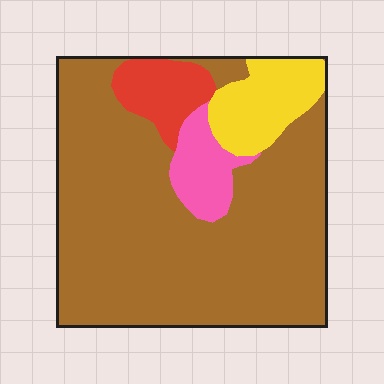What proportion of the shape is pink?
Pink takes up less than a sixth of the shape.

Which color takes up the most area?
Brown, at roughly 75%.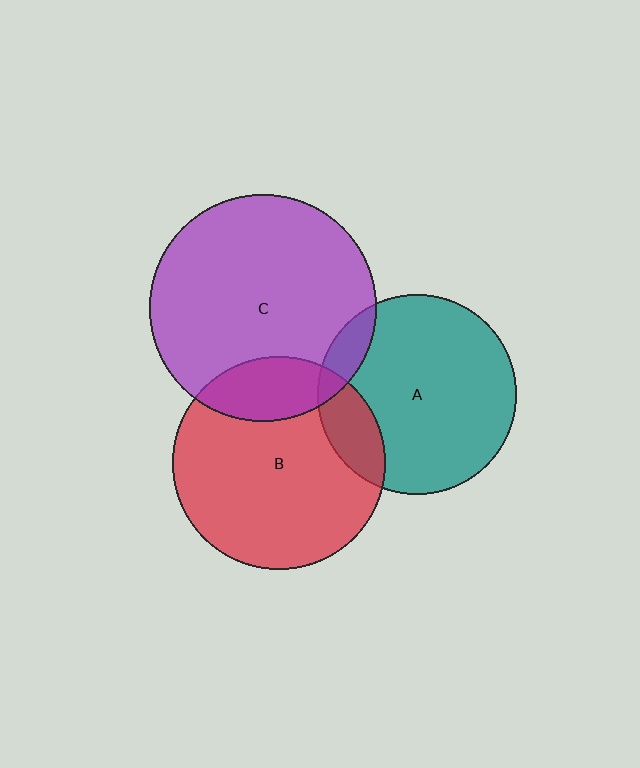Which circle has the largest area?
Circle C (purple).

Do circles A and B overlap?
Yes.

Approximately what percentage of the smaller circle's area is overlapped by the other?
Approximately 15%.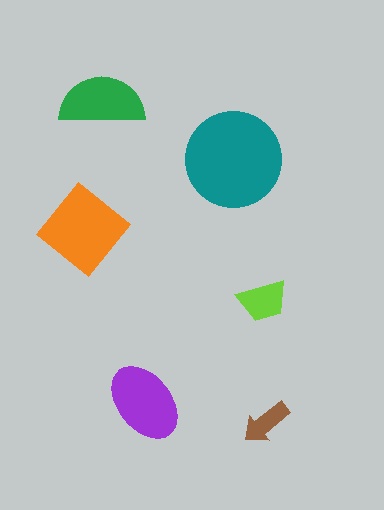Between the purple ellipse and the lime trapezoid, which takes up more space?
The purple ellipse.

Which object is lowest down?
The brown arrow is bottommost.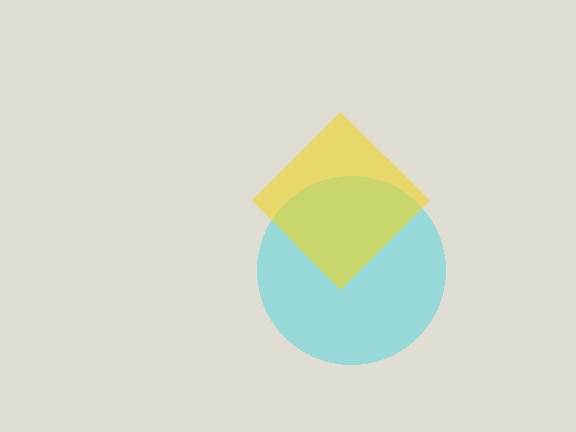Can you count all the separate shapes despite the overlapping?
Yes, there are 2 separate shapes.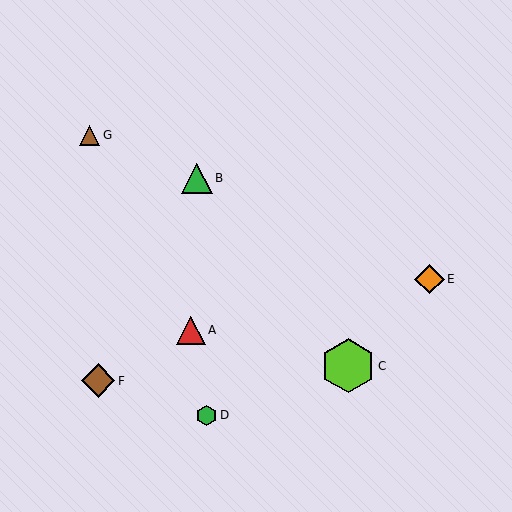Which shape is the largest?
The lime hexagon (labeled C) is the largest.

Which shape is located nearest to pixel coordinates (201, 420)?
The green hexagon (labeled D) at (207, 415) is nearest to that location.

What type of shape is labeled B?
Shape B is a green triangle.